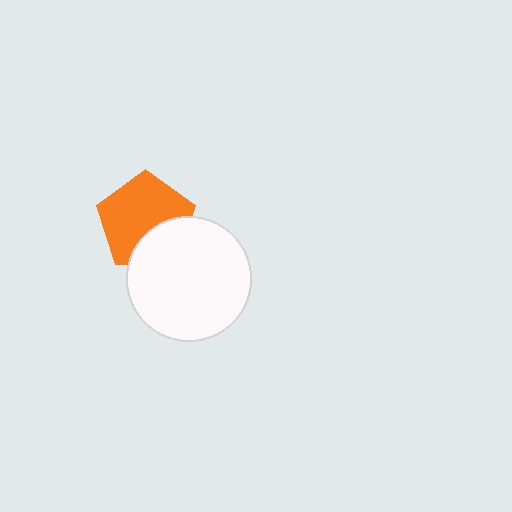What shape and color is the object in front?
The object in front is a white circle.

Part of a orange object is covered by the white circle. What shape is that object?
It is a pentagon.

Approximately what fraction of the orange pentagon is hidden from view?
Roughly 31% of the orange pentagon is hidden behind the white circle.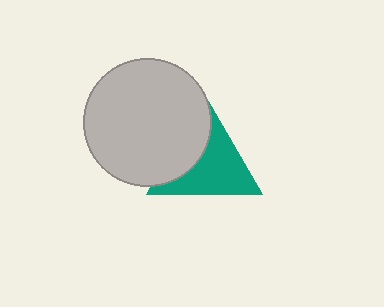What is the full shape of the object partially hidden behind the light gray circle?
The partially hidden object is a teal triangle.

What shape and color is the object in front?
The object in front is a light gray circle.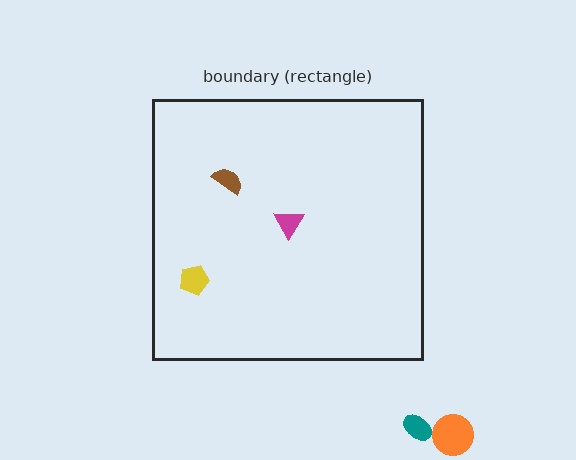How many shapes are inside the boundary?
3 inside, 2 outside.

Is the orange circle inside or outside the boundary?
Outside.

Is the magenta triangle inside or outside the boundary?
Inside.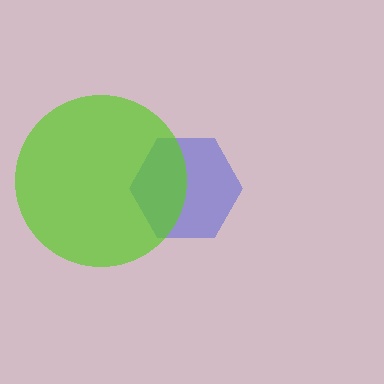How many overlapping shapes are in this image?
There are 2 overlapping shapes in the image.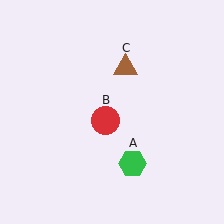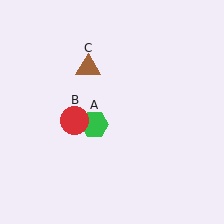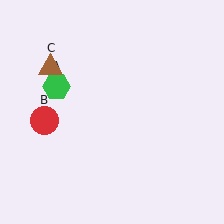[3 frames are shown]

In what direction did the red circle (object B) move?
The red circle (object B) moved left.